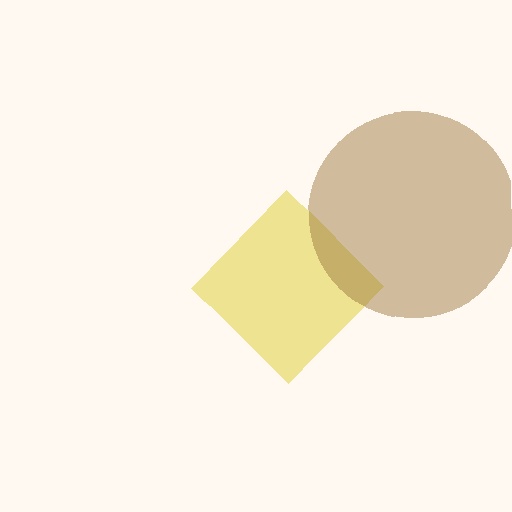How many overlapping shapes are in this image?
There are 2 overlapping shapes in the image.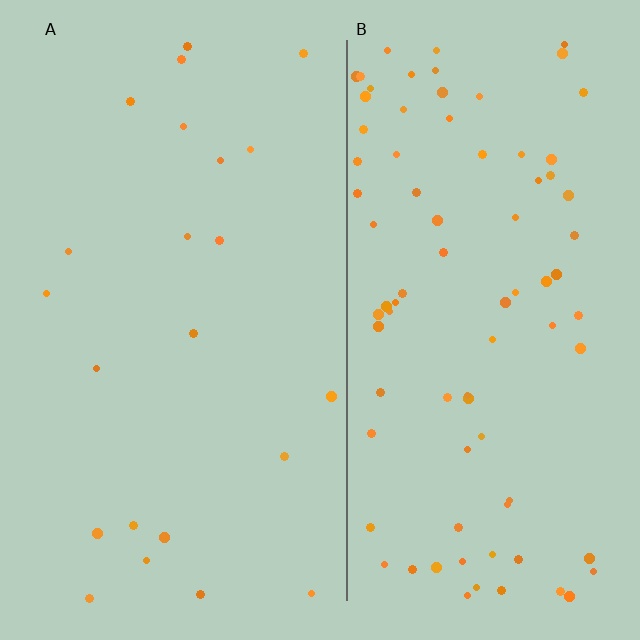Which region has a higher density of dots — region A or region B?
B (the right).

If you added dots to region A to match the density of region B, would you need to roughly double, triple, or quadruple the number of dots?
Approximately quadruple.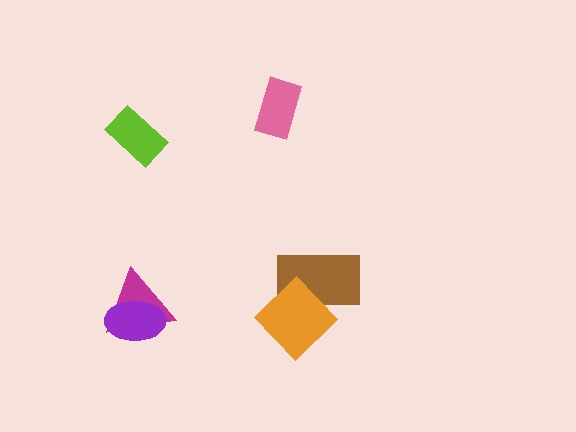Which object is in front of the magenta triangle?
The purple ellipse is in front of the magenta triangle.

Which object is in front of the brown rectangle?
The orange diamond is in front of the brown rectangle.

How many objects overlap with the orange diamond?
1 object overlaps with the orange diamond.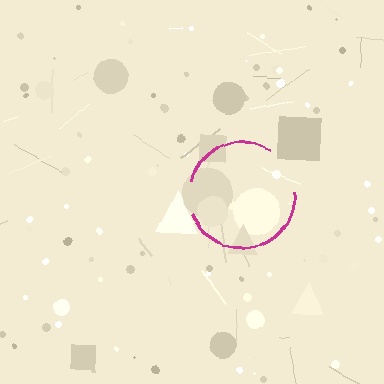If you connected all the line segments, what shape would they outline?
They would outline a circle.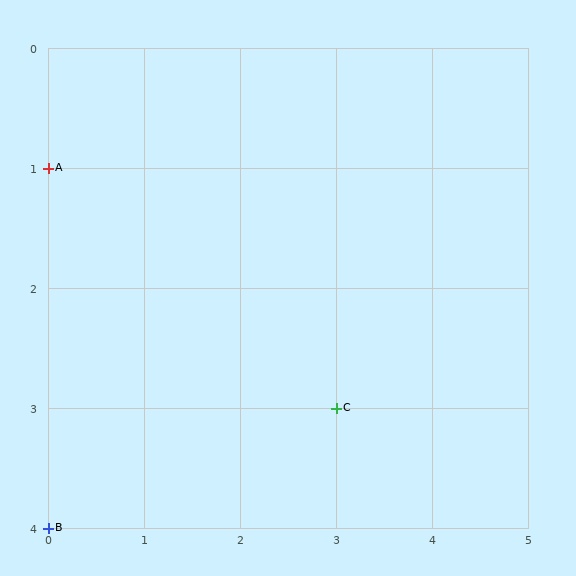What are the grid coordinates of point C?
Point C is at grid coordinates (3, 3).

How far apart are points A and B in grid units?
Points A and B are 3 rows apart.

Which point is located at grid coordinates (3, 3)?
Point C is at (3, 3).